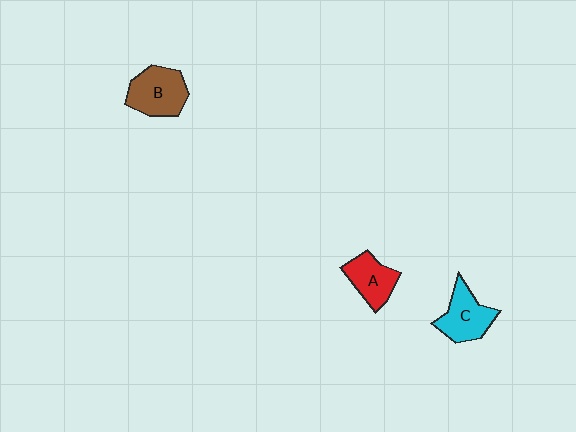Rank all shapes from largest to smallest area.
From largest to smallest: B (brown), C (cyan), A (red).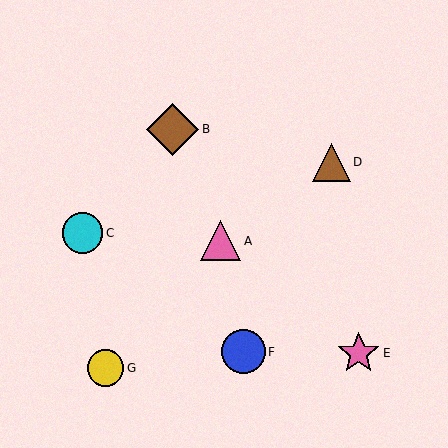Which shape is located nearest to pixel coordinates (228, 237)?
The pink triangle (labeled A) at (220, 241) is nearest to that location.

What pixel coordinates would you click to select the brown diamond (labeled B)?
Click at (172, 129) to select the brown diamond B.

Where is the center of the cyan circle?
The center of the cyan circle is at (83, 233).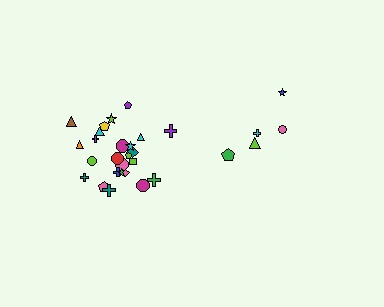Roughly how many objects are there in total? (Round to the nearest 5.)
Roughly 30 objects in total.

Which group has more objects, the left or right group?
The left group.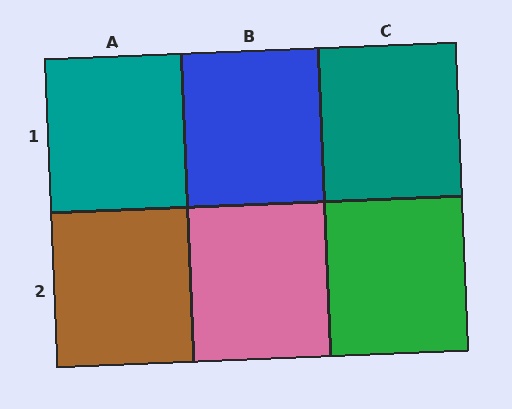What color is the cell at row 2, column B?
Pink.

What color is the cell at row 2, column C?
Green.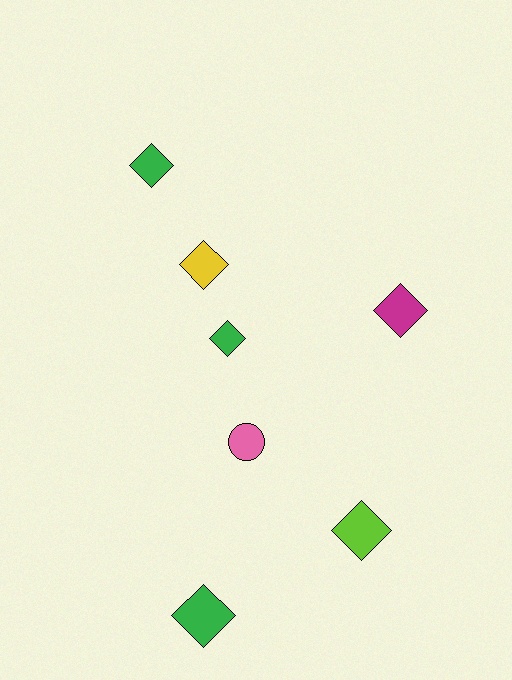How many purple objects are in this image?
There are no purple objects.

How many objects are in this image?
There are 7 objects.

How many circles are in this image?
There is 1 circle.